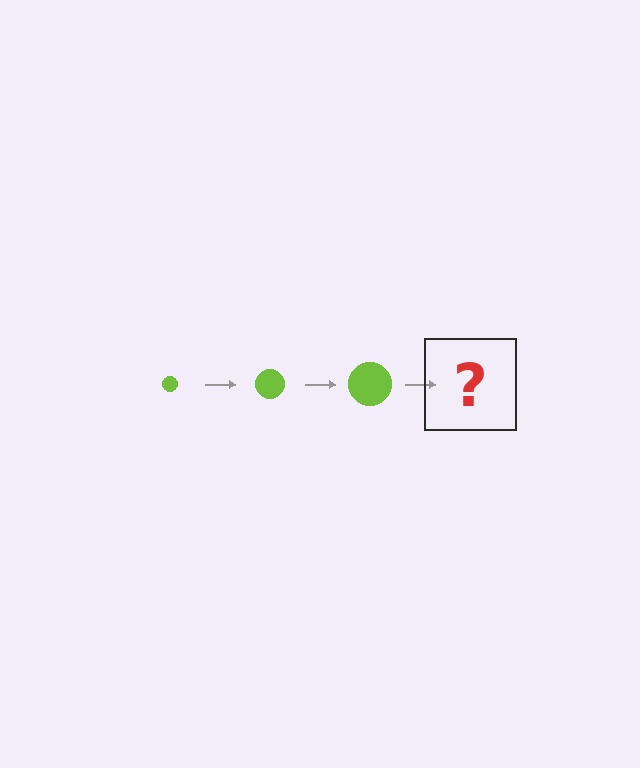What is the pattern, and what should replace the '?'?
The pattern is that the circle gets progressively larger each step. The '?' should be a lime circle, larger than the previous one.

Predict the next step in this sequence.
The next step is a lime circle, larger than the previous one.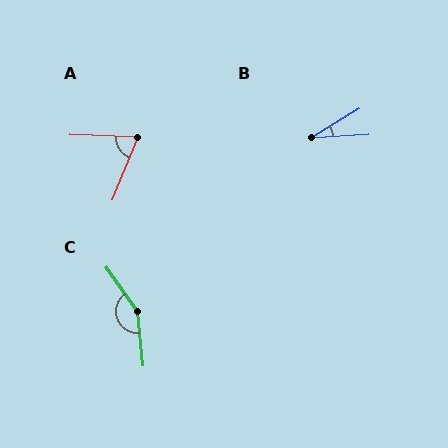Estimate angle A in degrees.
Approximately 70 degrees.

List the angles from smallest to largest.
B (28°), A (70°), C (151°).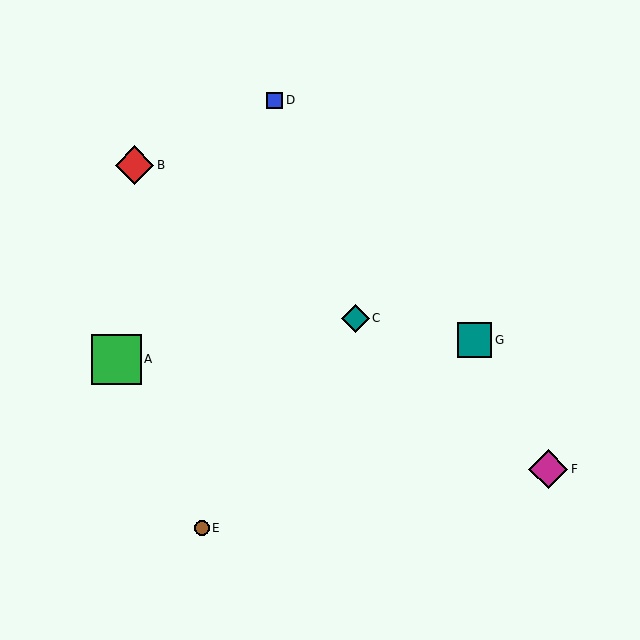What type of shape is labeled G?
Shape G is a teal square.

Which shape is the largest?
The green square (labeled A) is the largest.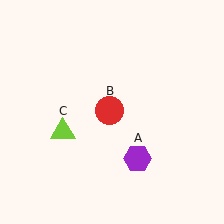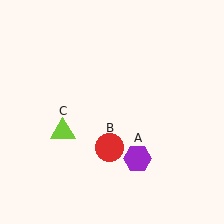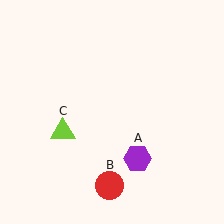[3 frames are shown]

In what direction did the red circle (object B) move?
The red circle (object B) moved down.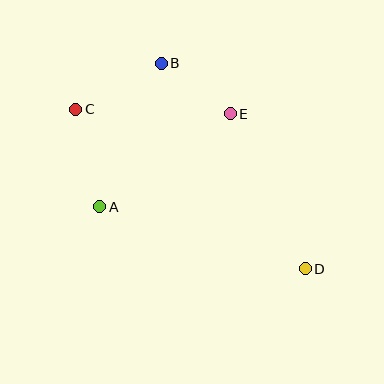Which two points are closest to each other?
Points B and E are closest to each other.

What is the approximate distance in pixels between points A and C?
The distance between A and C is approximately 100 pixels.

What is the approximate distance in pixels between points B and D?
The distance between B and D is approximately 251 pixels.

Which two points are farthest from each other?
Points C and D are farthest from each other.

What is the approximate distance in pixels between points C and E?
The distance between C and E is approximately 155 pixels.